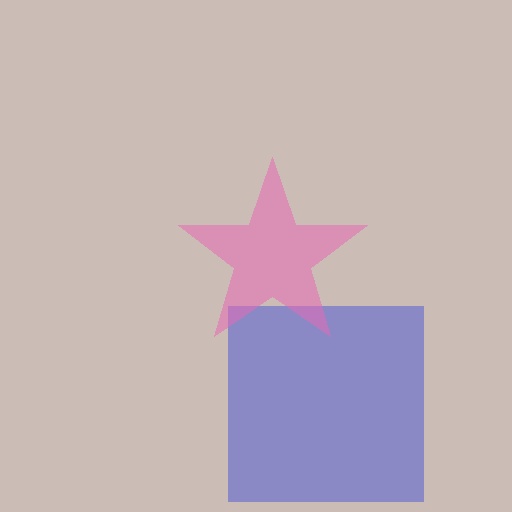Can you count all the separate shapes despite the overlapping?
Yes, there are 2 separate shapes.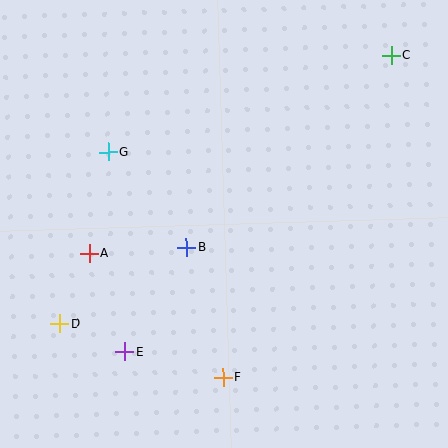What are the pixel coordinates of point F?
Point F is at (223, 378).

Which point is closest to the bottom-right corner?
Point F is closest to the bottom-right corner.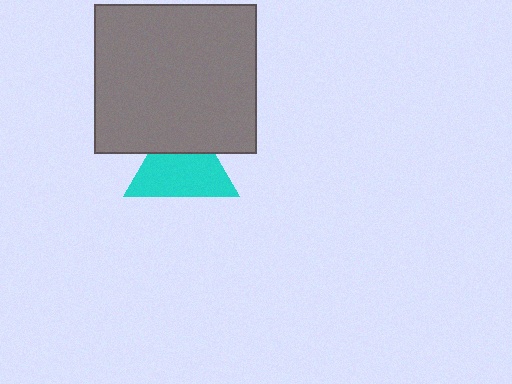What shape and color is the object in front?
The object in front is a gray rectangle.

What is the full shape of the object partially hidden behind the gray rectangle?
The partially hidden object is a cyan triangle.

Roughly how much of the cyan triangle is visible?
Most of it is visible (roughly 68%).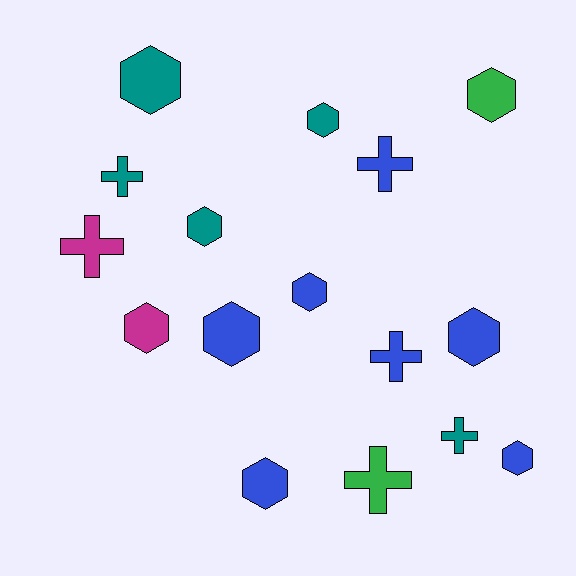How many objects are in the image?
There are 16 objects.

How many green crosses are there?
There is 1 green cross.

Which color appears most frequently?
Blue, with 7 objects.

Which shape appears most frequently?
Hexagon, with 10 objects.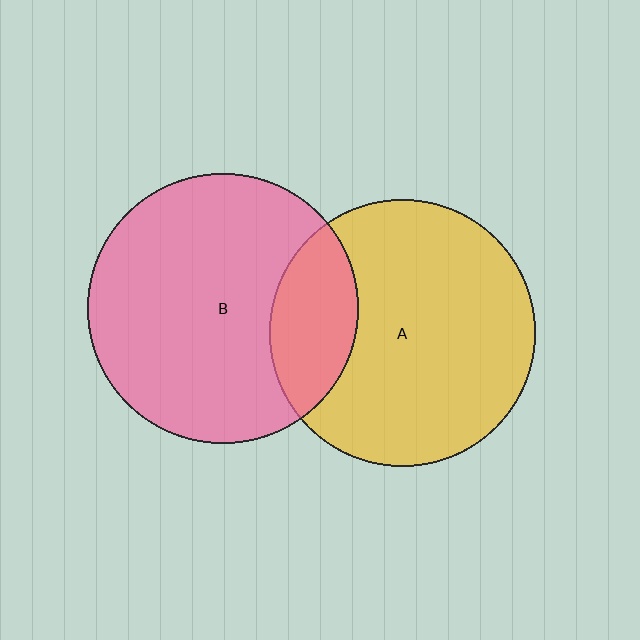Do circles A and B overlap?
Yes.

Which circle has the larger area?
Circle B (pink).